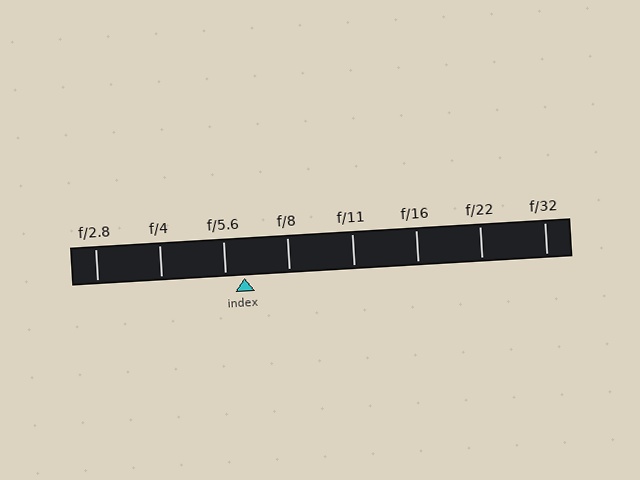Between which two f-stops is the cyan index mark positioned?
The index mark is between f/5.6 and f/8.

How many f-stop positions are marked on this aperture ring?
There are 8 f-stop positions marked.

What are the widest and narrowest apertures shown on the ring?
The widest aperture shown is f/2.8 and the narrowest is f/32.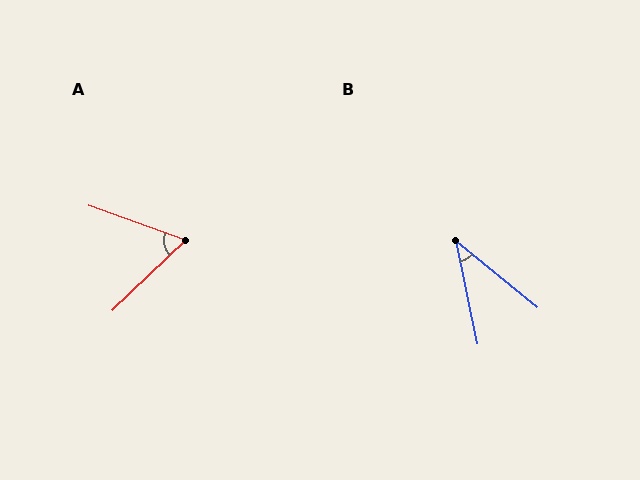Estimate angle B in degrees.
Approximately 39 degrees.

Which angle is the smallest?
B, at approximately 39 degrees.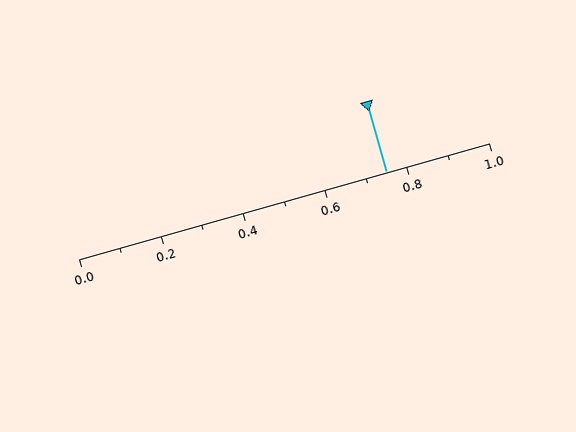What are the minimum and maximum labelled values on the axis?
The axis runs from 0.0 to 1.0.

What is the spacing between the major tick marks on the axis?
The major ticks are spaced 0.2 apart.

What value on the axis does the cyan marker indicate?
The marker indicates approximately 0.75.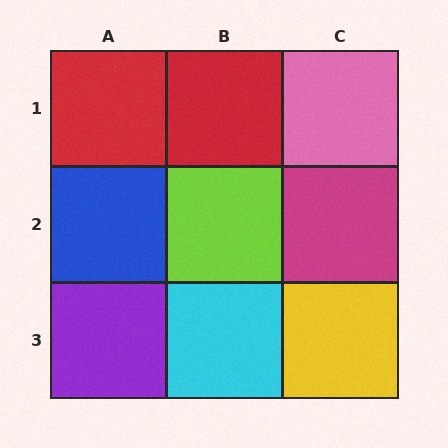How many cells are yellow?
1 cell is yellow.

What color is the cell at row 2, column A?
Blue.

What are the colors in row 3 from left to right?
Purple, cyan, yellow.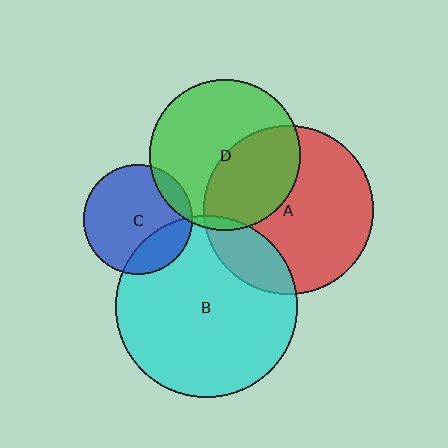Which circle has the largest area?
Circle B (cyan).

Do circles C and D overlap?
Yes.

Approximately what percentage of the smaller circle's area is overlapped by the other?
Approximately 10%.